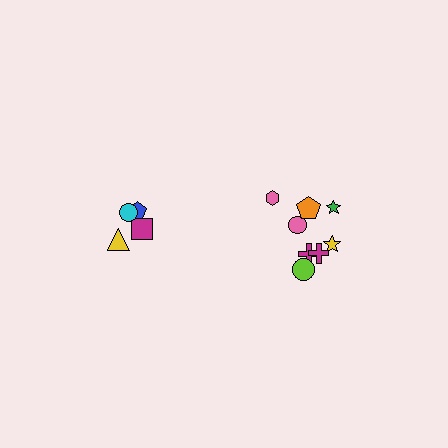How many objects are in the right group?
There are 8 objects.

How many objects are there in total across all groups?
There are 12 objects.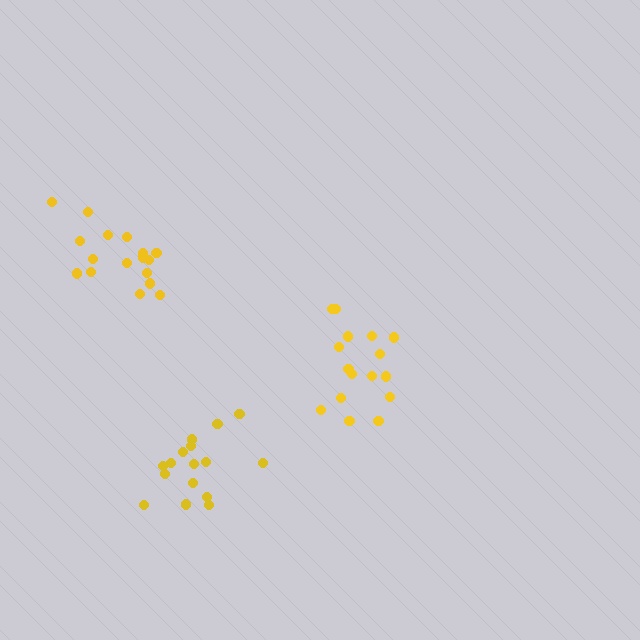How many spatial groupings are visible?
There are 3 spatial groupings.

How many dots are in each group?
Group 1: 16 dots, Group 2: 17 dots, Group 3: 16 dots (49 total).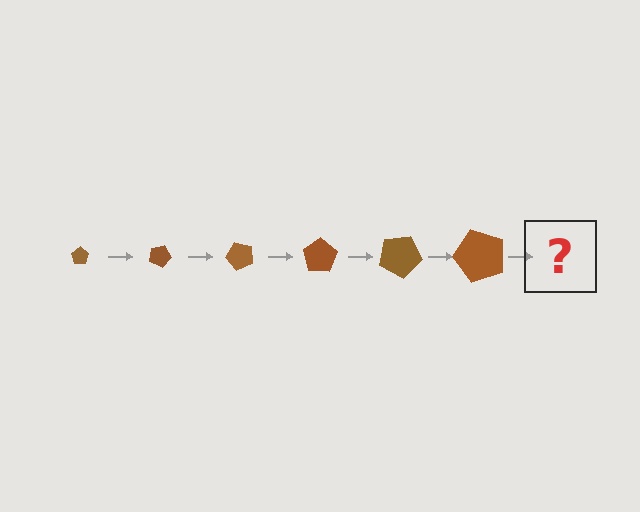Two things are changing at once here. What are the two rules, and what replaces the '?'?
The two rules are that the pentagon grows larger each step and it rotates 25 degrees each step. The '?' should be a pentagon, larger than the previous one and rotated 150 degrees from the start.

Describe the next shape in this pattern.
It should be a pentagon, larger than the previous one and rotated 150 degrees from the start.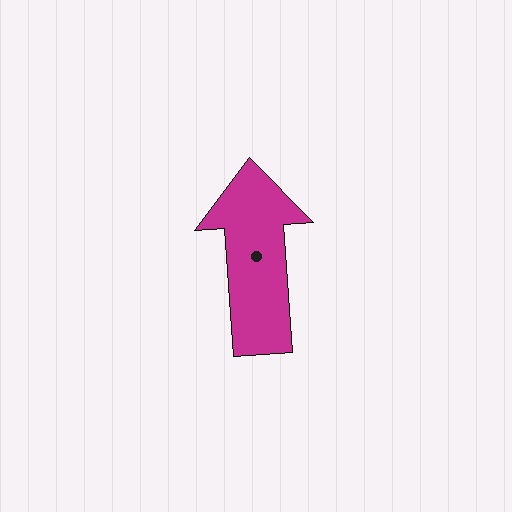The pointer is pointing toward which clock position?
Roughly 12 o'clock.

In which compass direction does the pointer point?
North.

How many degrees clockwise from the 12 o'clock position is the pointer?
Approximately 356 degrees.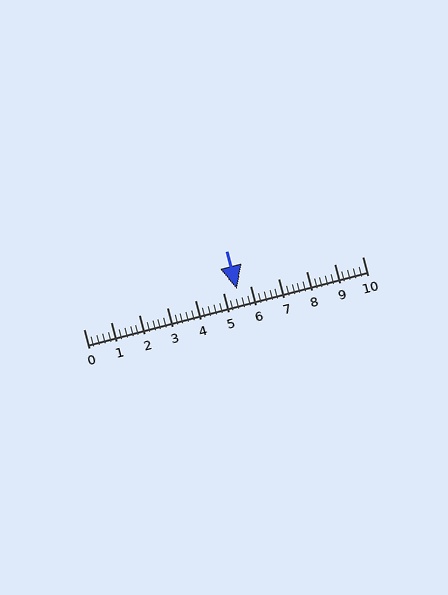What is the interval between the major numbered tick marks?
The major tick marks are spaced 1 units apart.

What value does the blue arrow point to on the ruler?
The blue arrow points to approximately 5.5.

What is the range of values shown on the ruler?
The ruler shows values from 0 to 10.